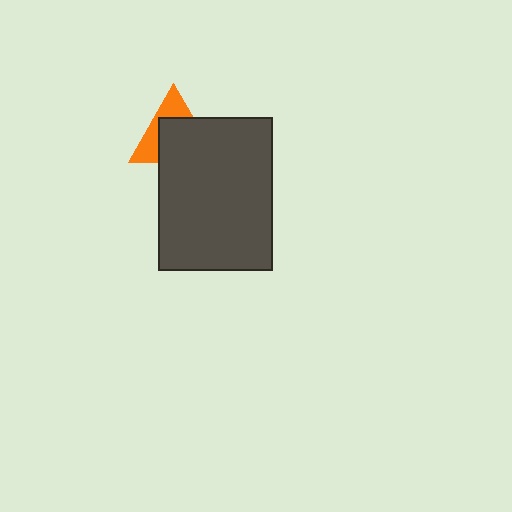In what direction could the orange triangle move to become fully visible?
The orange triangle could move up. That would shift it out from behind the dark gray rectangle entirely.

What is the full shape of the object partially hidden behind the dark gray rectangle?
The partially hidden object is an orange triangle.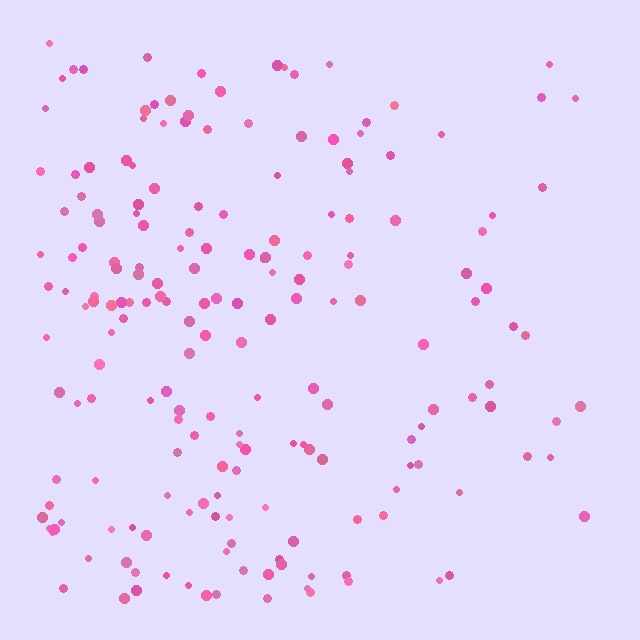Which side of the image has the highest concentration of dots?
The left.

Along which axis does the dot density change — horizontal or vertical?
Horizontal.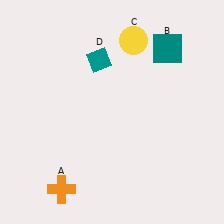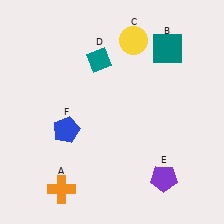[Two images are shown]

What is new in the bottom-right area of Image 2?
A purple pentagon (E) was added in the bottom-right area of Image 2.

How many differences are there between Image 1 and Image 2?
There are 2 differences between the two images.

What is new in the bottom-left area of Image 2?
A blue pentagon (F) was added in the bottom-left area of Image 2.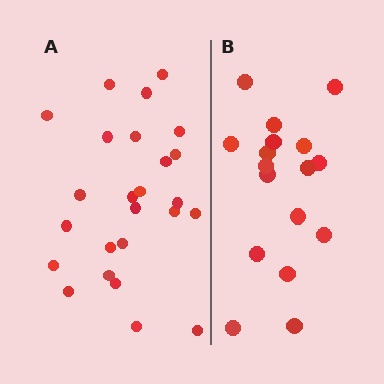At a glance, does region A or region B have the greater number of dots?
Region A (the left region) has more dots.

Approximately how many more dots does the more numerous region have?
Region A has roughly 8 or so more dots than region B.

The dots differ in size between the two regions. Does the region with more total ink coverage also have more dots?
No. Region B has more total ink coverage because its dots are larger, but region A actually contains more individual dots. Total area can be misleading — the number of items is what matters here.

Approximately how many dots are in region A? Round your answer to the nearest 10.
About 20 dots. (The exact count is 25, which rounds to 20.)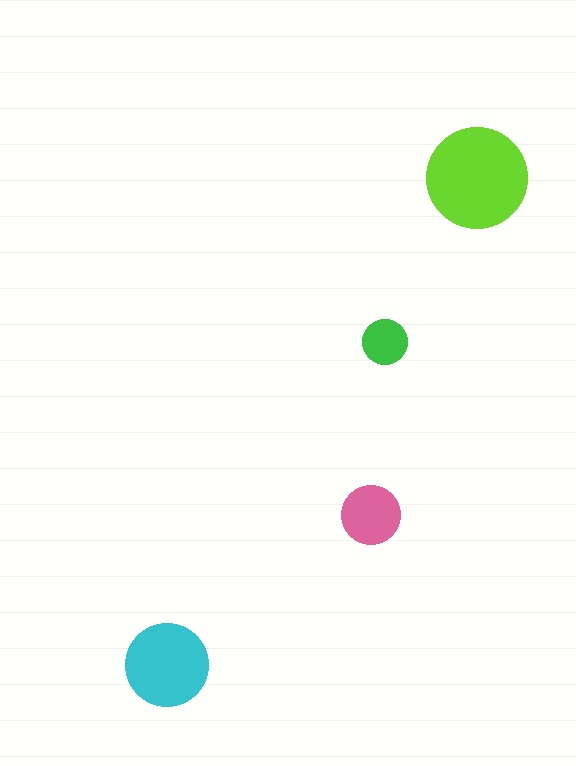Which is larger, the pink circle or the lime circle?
The lime one.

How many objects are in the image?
There are 4 objects in the image.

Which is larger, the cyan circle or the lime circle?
The lime one.